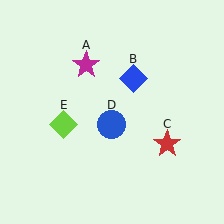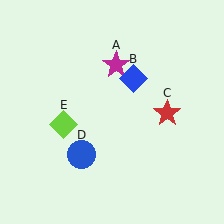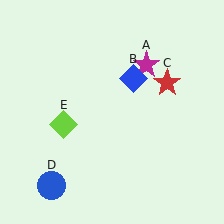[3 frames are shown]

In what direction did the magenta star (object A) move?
The magenta star (object A) moved right.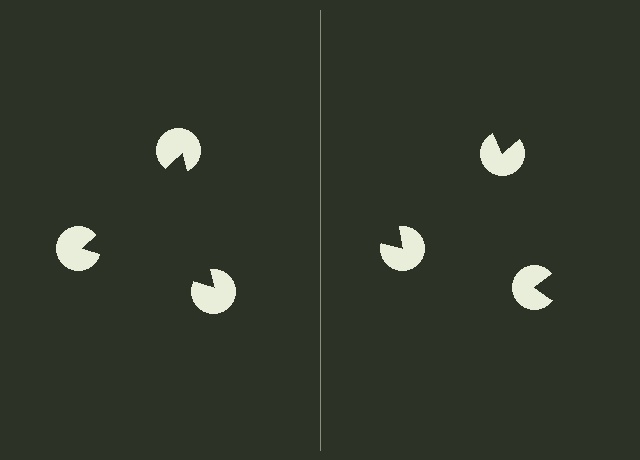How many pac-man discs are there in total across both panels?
6 — 3 on each side.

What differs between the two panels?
The pac-man discs are positioned identically on both sides; only the wedge orientations differ. On the left they align to a triangle; on the right they are misaligned.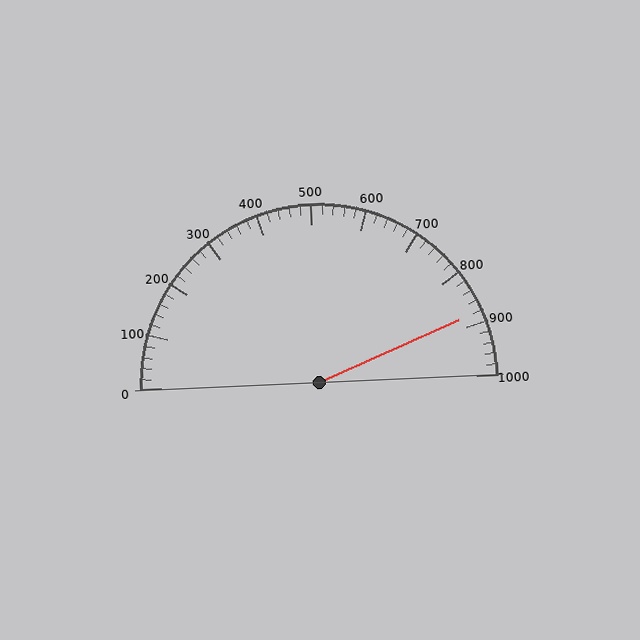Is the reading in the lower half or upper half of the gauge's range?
The reading is in the upper half of the range (0 to 1000).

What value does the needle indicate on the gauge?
The needle indicates approximately 880.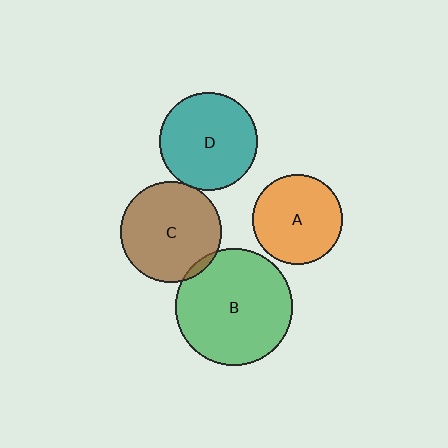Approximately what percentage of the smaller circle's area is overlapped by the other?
Approximately 5%.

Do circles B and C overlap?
Yes.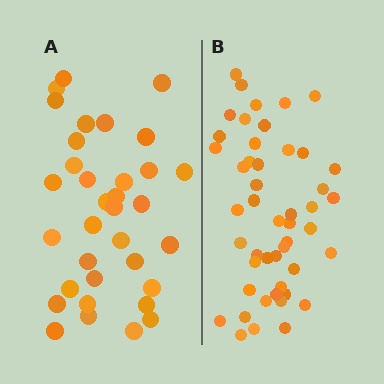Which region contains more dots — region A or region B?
Region B (the right region) has more dots.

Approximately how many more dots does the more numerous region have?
Region B has approximately 15 more dots than region A.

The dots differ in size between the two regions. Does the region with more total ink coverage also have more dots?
No. Region A has more total ink coverage because its dots are larger, but region B actually contains more individual dots. Total area can be misleading — the number of items is what matters here.